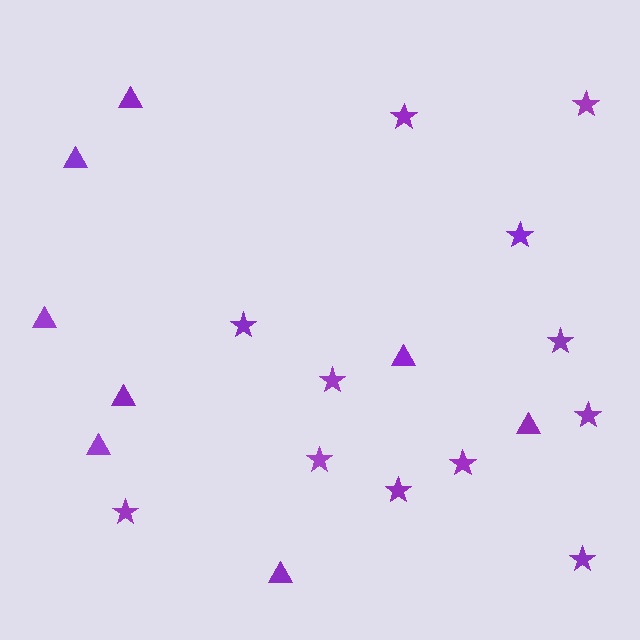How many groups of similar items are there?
There are 2 groups: one group of stars (12) and one group of triangles (8).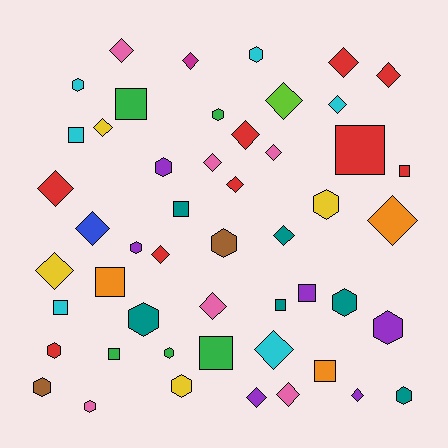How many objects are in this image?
There are 50 objects.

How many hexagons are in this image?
There are 16 hexagons.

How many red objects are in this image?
There are 9 red objects.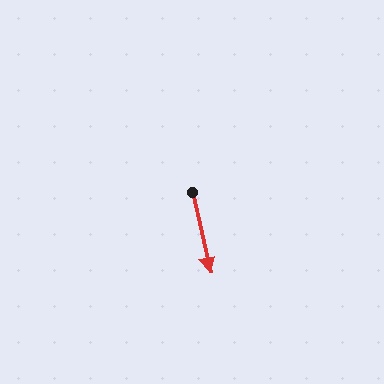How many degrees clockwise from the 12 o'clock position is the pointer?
Approximately 167 degrees.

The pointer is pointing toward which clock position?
Roughly 6 o'clock.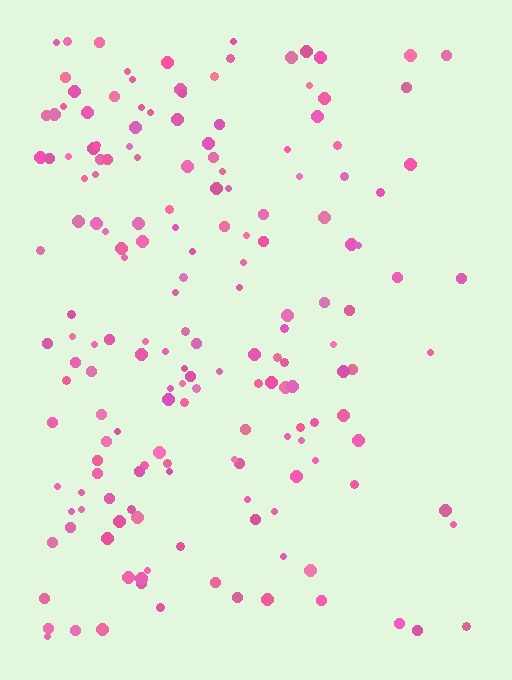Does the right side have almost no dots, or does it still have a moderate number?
Still a moderate number, just noticeably fewer than the left.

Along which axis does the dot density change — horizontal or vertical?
Horizontal.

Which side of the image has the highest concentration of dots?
The left.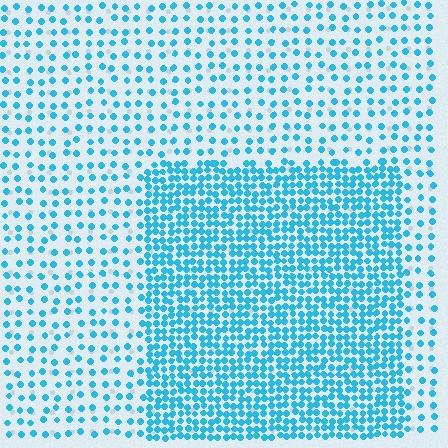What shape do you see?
I see a rectangle.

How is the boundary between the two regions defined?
The boundary is defined by a change in element density (approximately 2.6x ratio). All elements are the same color, size, and shape.